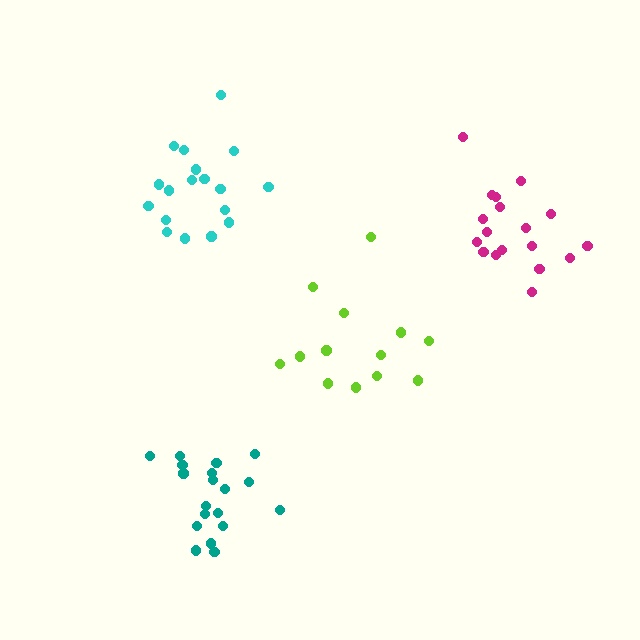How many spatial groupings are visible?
There are 4 spatial groupings.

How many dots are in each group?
Group 1: 18 dots, Group 2: 19 dots, Group 3: 18 dots, Group 4: 13 dots (68 total).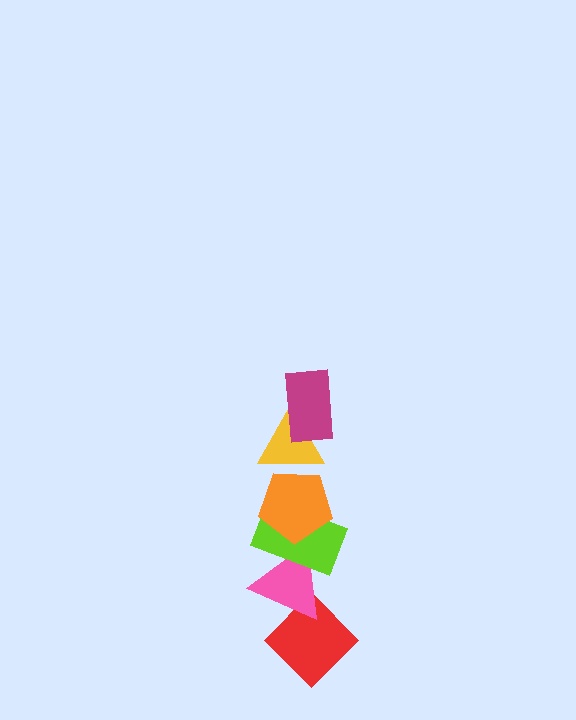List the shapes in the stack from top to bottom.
From top to bottom: the magenta rectangle, the yellow triangle, the orange pentagon, the lime rectangle, the pink triangle, the red diamond.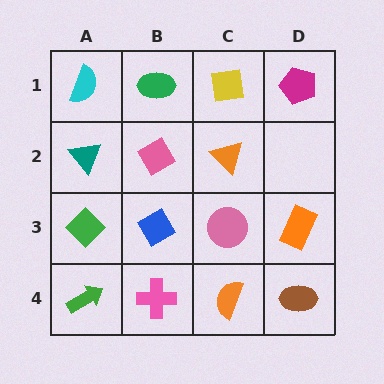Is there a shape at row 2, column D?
No, that cell is empty.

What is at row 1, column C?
A yellow square.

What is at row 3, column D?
An orange rectangle.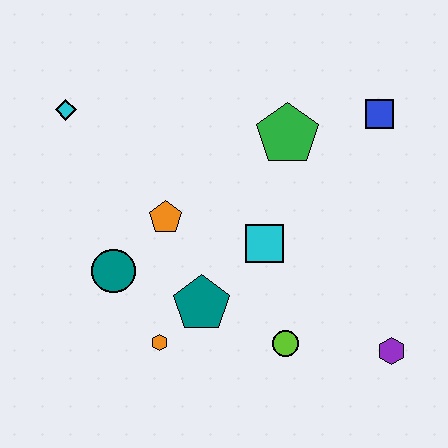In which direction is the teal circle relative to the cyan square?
The teal circle is to the left of the cyan square.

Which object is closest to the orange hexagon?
The teal pentagon is closest to the orange hexagon.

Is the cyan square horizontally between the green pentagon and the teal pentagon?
Yes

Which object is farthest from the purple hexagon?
The cyan diamond is farthest from the purple hexagon.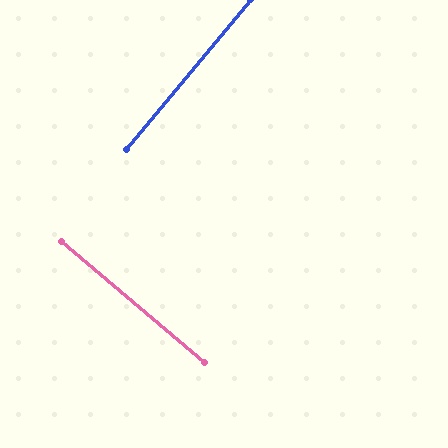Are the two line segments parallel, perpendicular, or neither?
Perpendicular — they meet at approximately 90°.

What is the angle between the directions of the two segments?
Approximately 90 degrees.